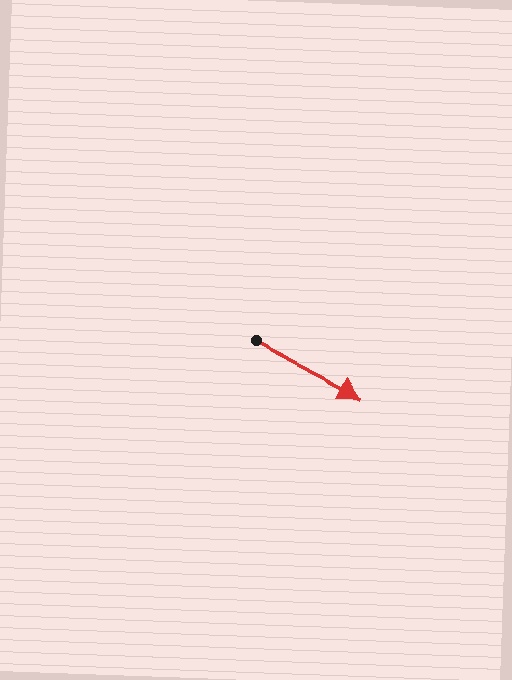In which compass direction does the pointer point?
Southeast.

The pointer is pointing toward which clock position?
Roughly 4 o'clock.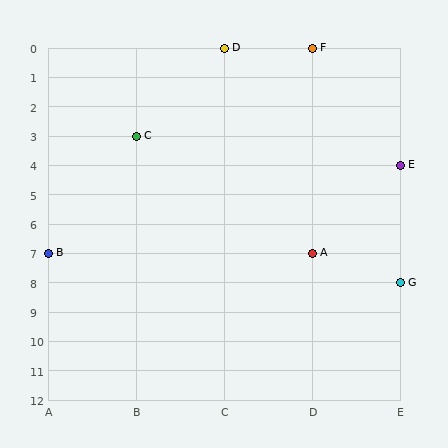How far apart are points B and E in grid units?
Points B and E are 4 columns and 3 rows apart (about 5.0 grid units diagonally).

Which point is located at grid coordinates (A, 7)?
Point B is at (A, 7).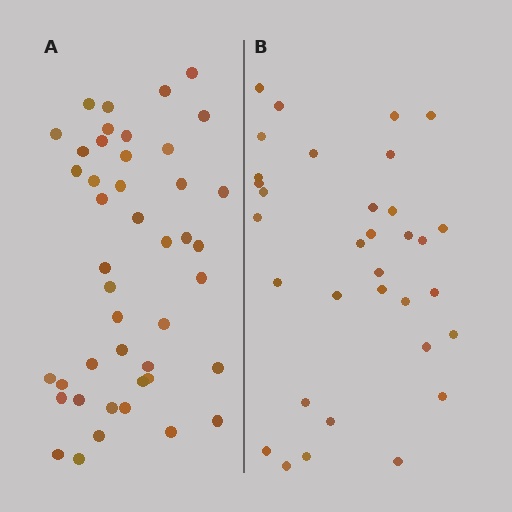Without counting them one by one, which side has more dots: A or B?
Region A (the left region) has more dots.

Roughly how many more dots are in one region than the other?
Region A has roughly 12 or so more dots than region B.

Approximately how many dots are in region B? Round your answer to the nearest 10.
About 30 dots. (The exact count is 33, which rounds to 30.)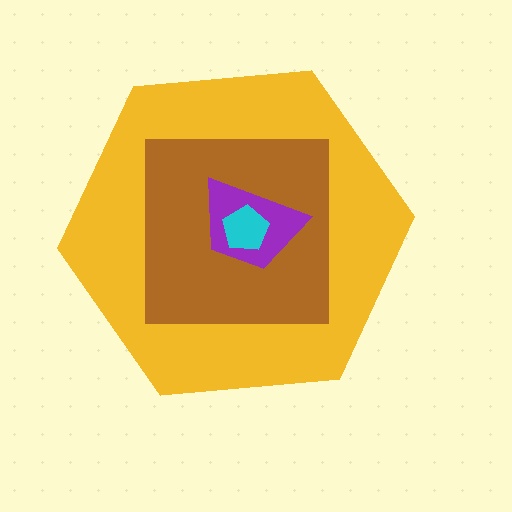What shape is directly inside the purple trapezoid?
The cyan pentagon.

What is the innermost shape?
The cyan pentagon.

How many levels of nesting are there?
4.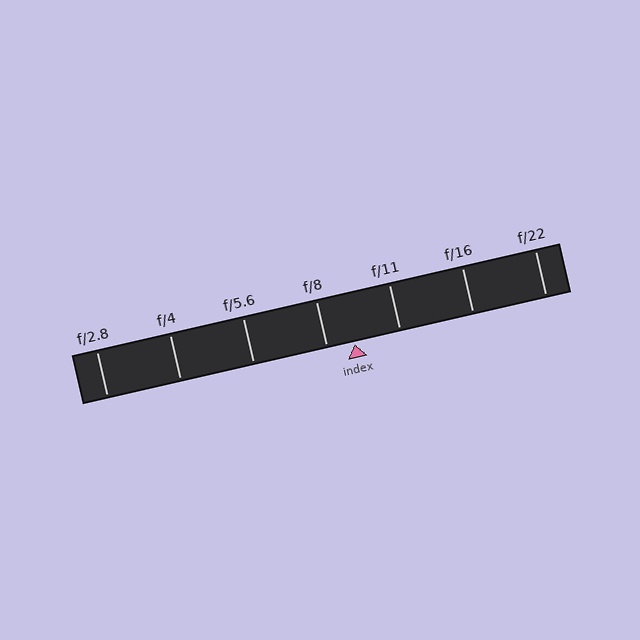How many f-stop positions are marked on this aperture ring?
There are 7 f-stop positions marked.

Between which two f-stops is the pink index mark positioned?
The index mark is between f/8 and f/11.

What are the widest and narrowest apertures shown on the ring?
The widest aperture shown is f/2.8 and the narrowest is f/22.